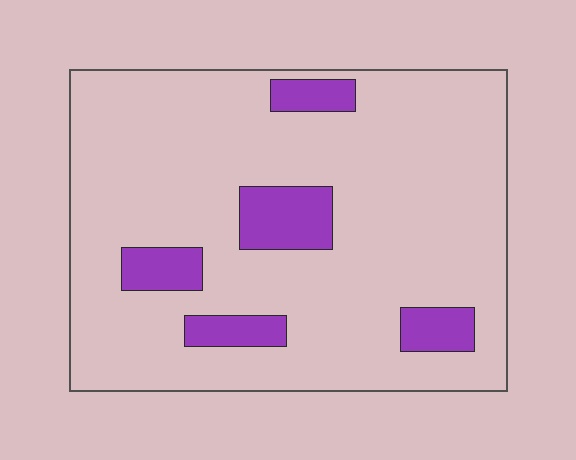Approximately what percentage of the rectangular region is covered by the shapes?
Approximately 15%.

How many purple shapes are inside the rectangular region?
5.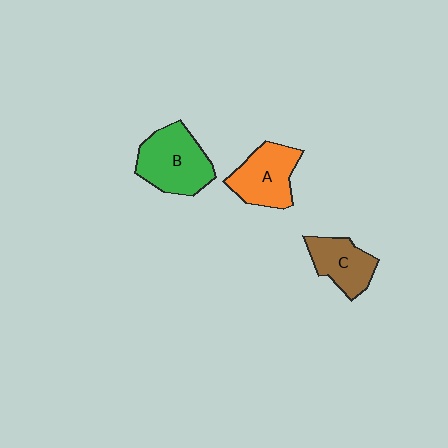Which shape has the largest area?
Shape B (green).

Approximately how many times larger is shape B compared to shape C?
Approximately 1.4 times.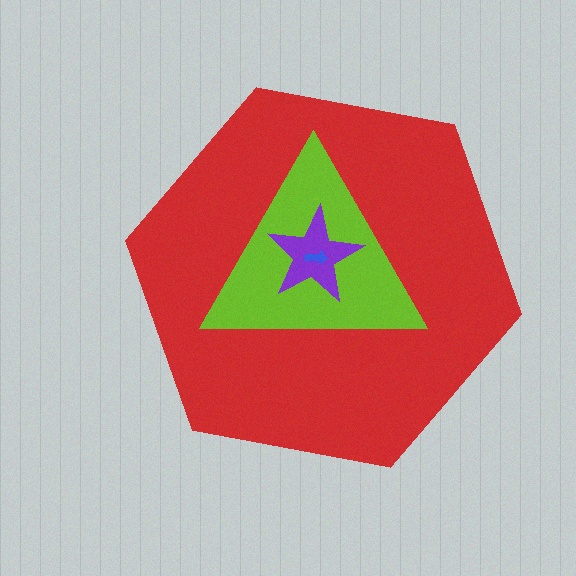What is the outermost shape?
The red hexagon.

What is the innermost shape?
The blue arrow.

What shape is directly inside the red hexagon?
The lime triangle.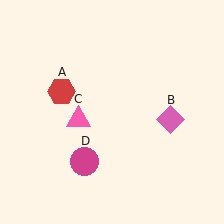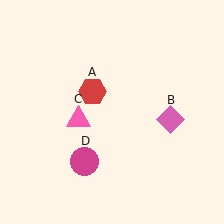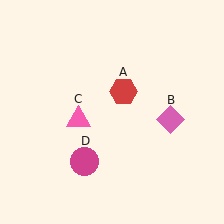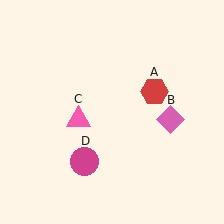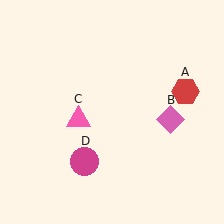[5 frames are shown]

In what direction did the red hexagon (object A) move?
The red hexagon (object A) moved right.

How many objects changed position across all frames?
1 object changed position: red hexagon (object A).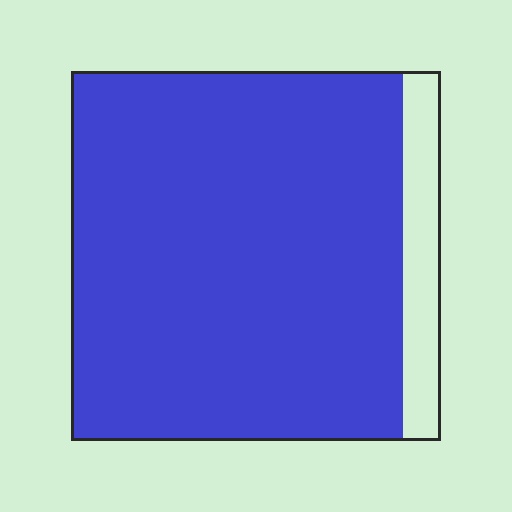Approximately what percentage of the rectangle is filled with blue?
Approximately 90%.